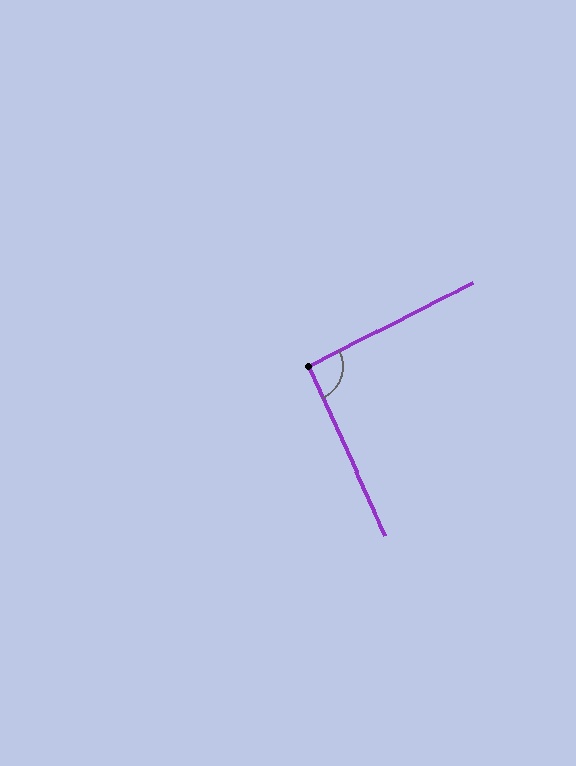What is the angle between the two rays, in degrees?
Approximately 93 degrees.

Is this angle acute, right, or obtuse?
It is approximately a right angle.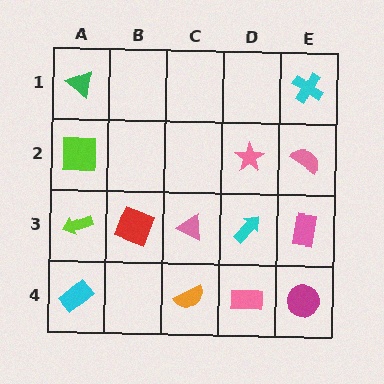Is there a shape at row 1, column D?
No, that cell is empty.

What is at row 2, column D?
A pink star.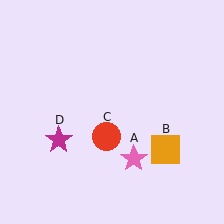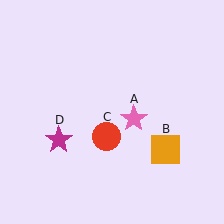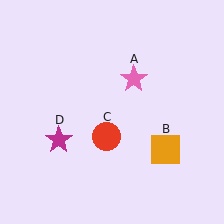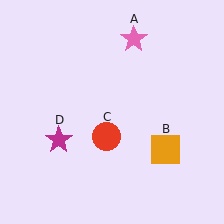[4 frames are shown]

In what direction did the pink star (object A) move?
The pink star (object A) moved up.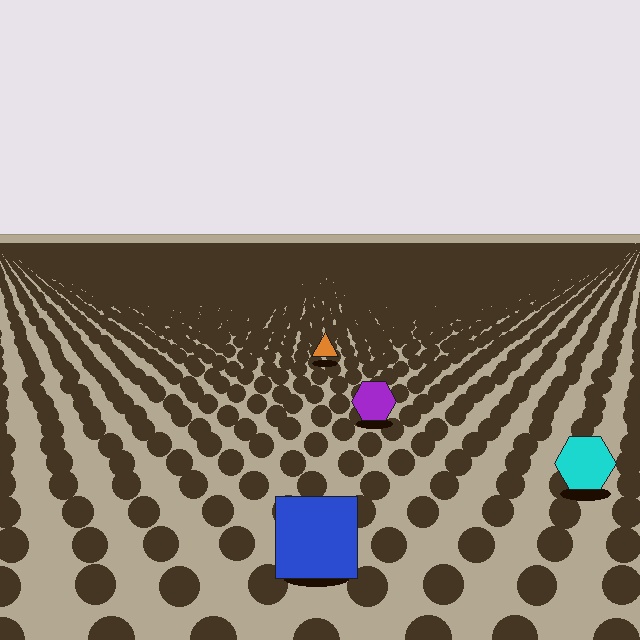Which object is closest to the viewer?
The blue square is closest. The texture marks near it are larger and more spread out.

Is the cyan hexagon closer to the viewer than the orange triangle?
Yes. The cyan hexagon is closer — you can tell from the texture gradient: the ground texture is coarser near it.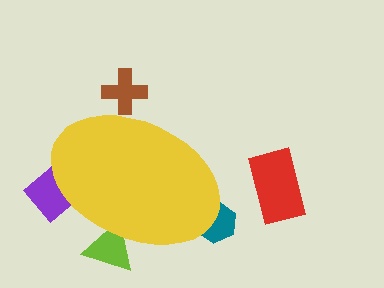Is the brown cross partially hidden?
Yes, the brown cross is partially hidden behind the yellow ellipse.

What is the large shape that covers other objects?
A yellow ellipse.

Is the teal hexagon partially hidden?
Yes, the teal hexagon is partially hidden behind the yellow ellipse.